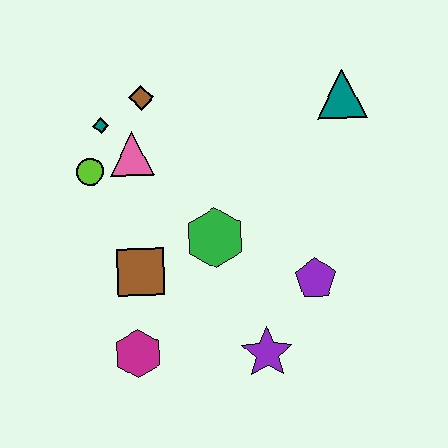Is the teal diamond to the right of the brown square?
No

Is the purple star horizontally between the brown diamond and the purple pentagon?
Yes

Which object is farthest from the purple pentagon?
The teal diamond is farthest from the purple pentagon.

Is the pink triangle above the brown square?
Yes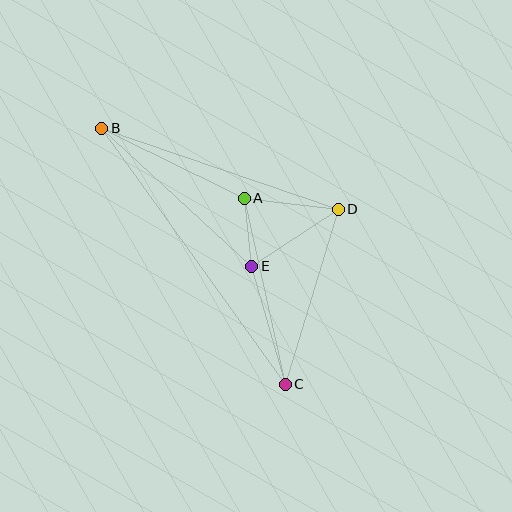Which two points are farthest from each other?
Points B and C are farthest from each other.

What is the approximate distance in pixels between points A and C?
The distance between A and C is approximately 191 pixels.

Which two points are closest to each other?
Points A and E are closest to each other.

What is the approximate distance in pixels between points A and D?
The distance between A and D is approximately 95 pixels.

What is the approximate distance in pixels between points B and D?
The distance between B and D is approximately 250 pixels.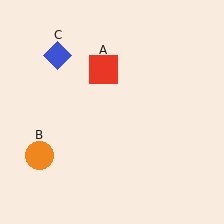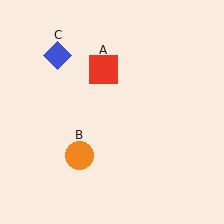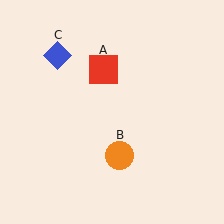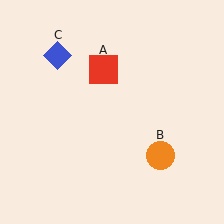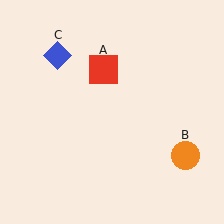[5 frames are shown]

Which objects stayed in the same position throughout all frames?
Red square (object A) and blue diamond (object C) remained stationary.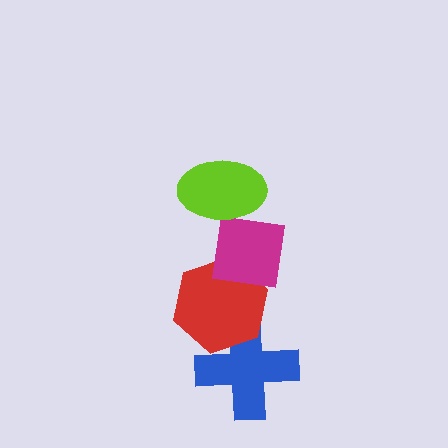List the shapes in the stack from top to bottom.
From top to bottom: the lime ellipse, the magenta square, the red hexagon, the blue cross.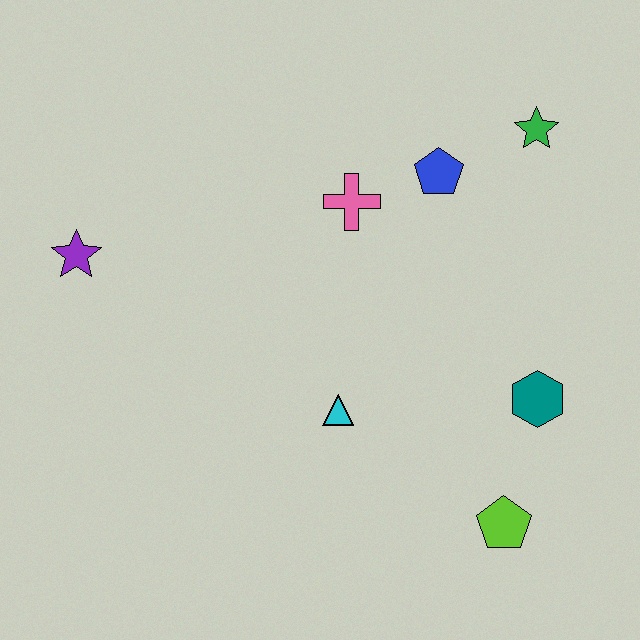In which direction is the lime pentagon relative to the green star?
The lime pentagon is below the green star.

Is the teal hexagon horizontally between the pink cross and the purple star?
No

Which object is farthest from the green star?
The purple star is farthest from the green star.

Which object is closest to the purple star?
The pink cross is closest to the purple star.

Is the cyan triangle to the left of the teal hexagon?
Yes